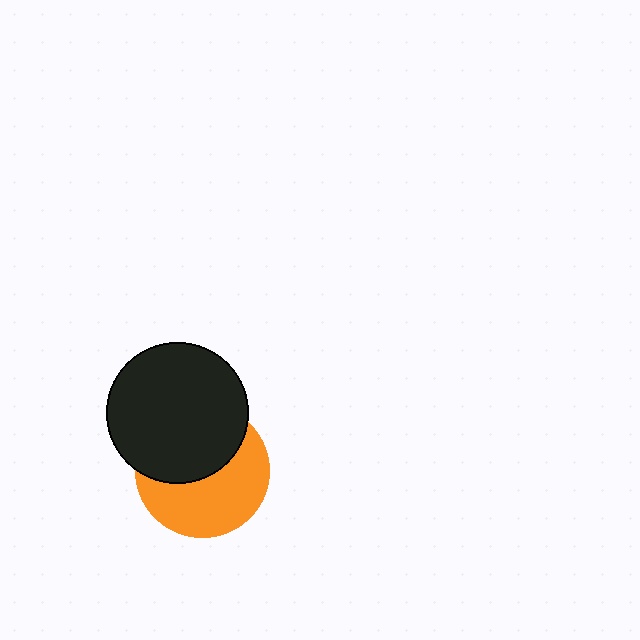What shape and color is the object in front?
The object in front is a black circle.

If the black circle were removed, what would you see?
You would see the complete orange circle.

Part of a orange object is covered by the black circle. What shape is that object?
It is a circle.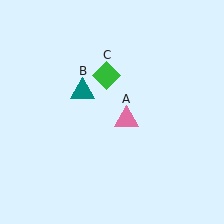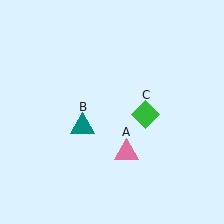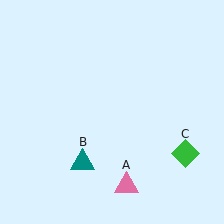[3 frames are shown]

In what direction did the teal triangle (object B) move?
The teal triangle (object B) moved down.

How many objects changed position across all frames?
3 objects changed position: pink triangle (object A), teal triangle (object B), green diamond (object C).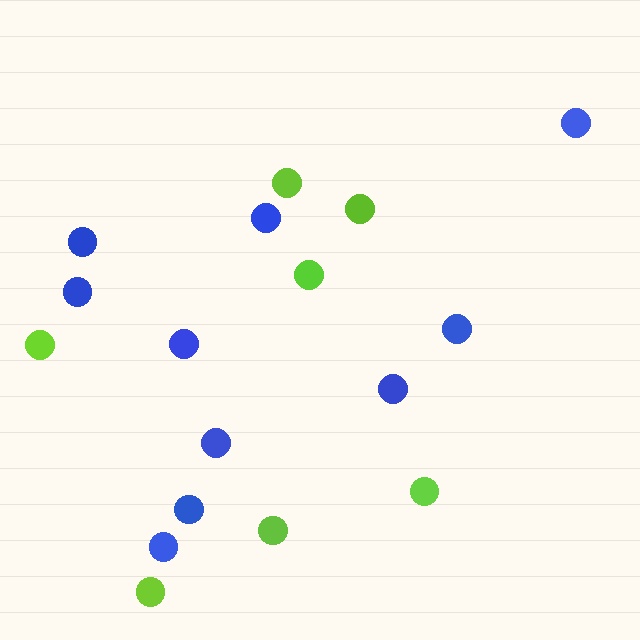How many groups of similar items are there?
There are 2 groups: one group of lime circles (7) and one group of blue circles (10).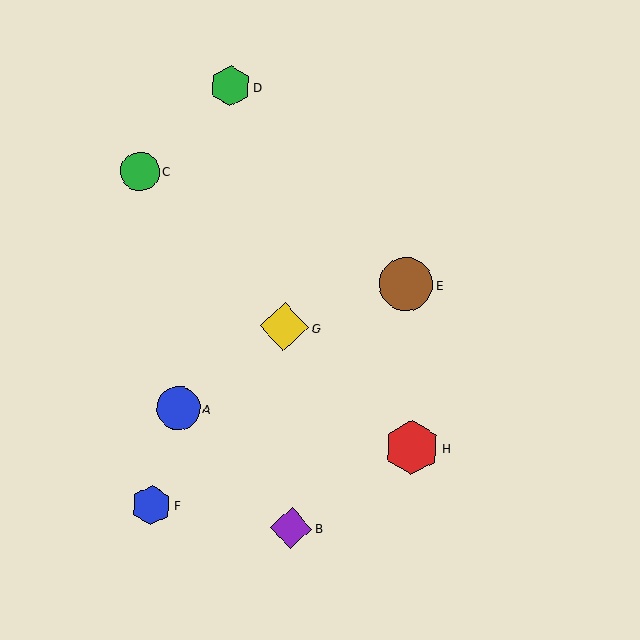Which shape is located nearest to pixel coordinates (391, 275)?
The brown circle (labeled E) at (406, 284) is nearest to that location.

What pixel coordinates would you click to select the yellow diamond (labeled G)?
Click at (284, 327) to select the yellow diamond G.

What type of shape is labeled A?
Shape A is a blue circle.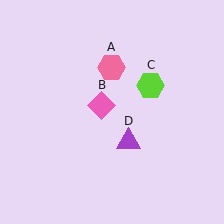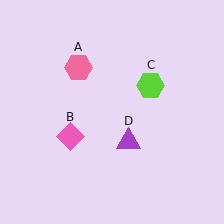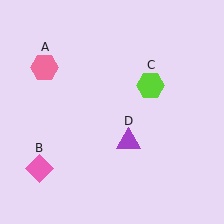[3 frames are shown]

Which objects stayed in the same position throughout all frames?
Lime hexagon (object C) and purple triangle (object D) remained stationary.